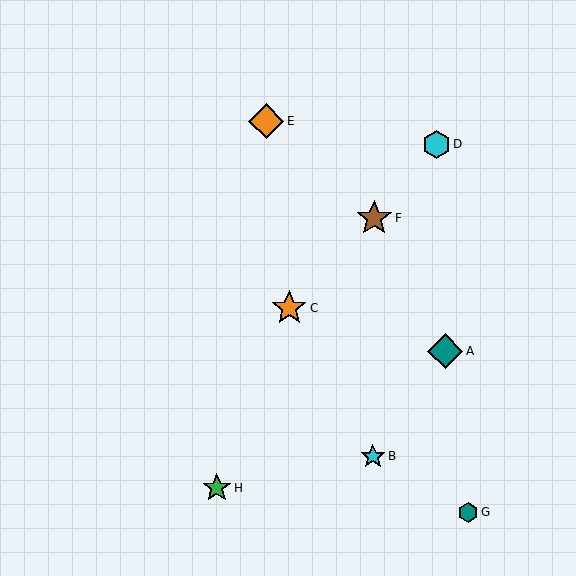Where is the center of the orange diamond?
The center of the orange diamond is at (266, 121).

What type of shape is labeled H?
Shape H is a green star.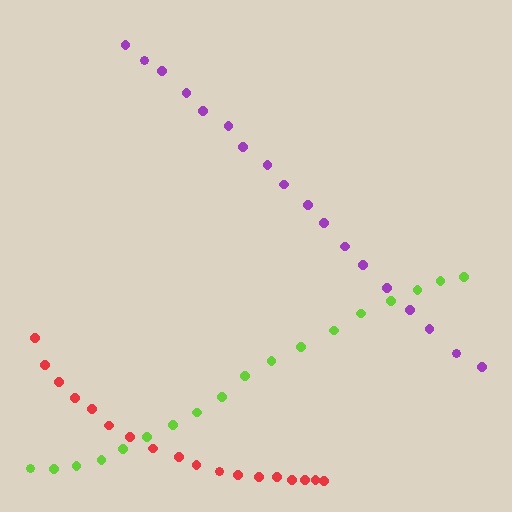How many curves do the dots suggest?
There are 3 distinct paths.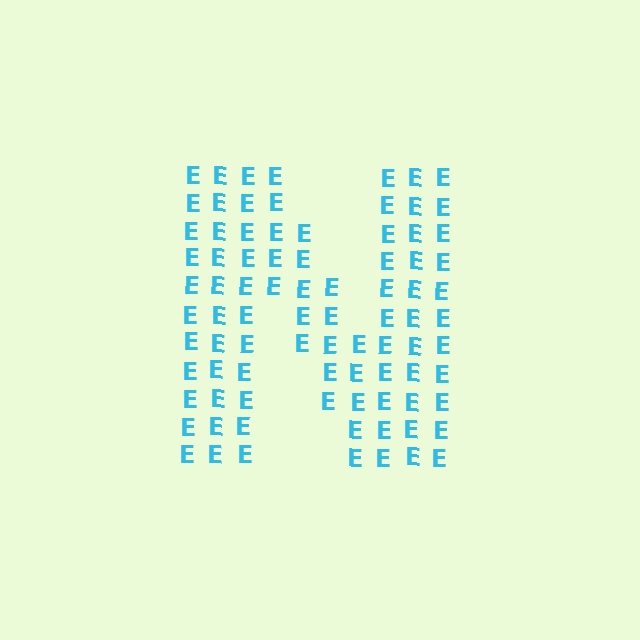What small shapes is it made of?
It is made of small letter E's.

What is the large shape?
The large shape is the letter N.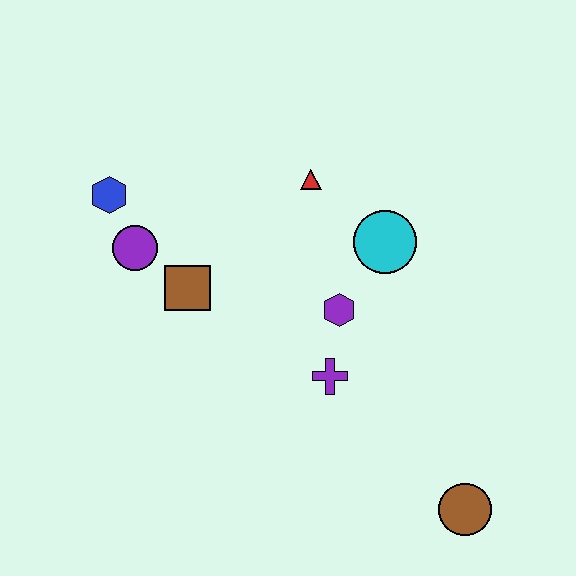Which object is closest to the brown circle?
The purple cross is closest to the brown circle.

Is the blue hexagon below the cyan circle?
No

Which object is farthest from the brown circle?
The blue hexagon is farthest from the brown circle.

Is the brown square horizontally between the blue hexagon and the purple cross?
Yes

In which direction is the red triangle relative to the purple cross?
The red triangle is above the purple cross.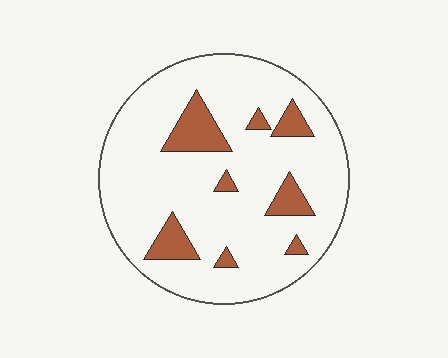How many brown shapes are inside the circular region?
8.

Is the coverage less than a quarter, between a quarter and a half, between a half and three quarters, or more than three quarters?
Less than a quarter.